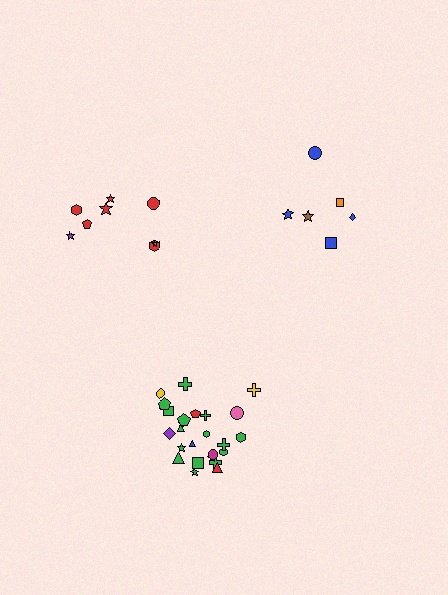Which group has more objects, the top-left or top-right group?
The top-left group.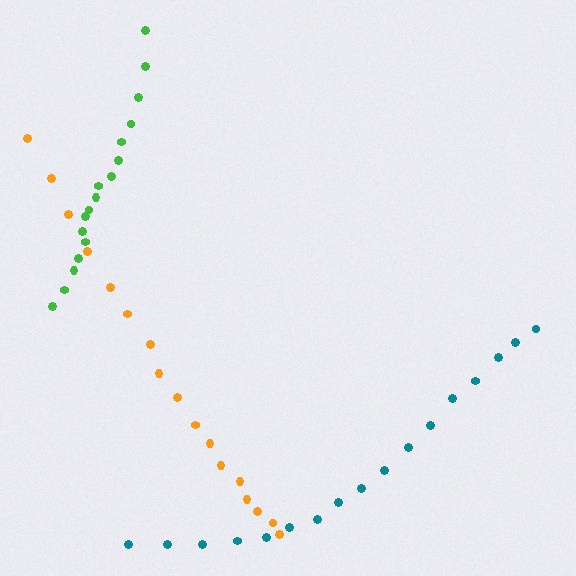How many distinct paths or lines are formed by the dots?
There are 3 distinct paths.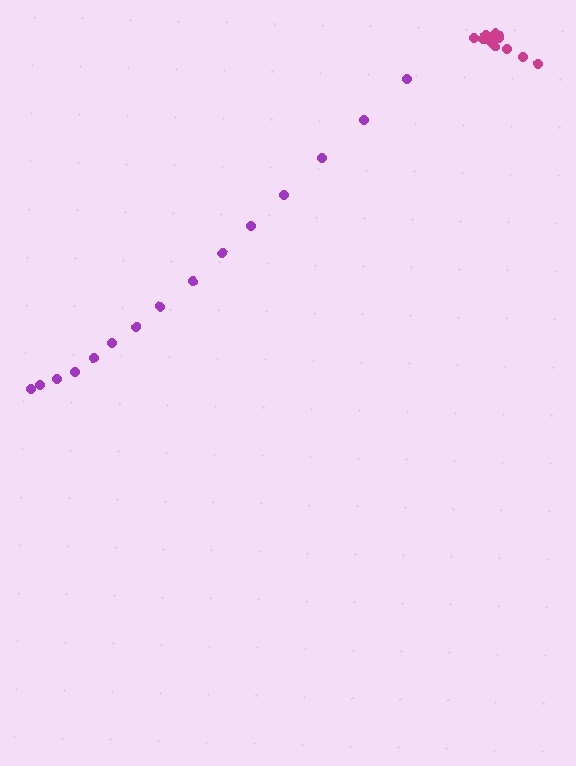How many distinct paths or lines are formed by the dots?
There are 2 distinct paths.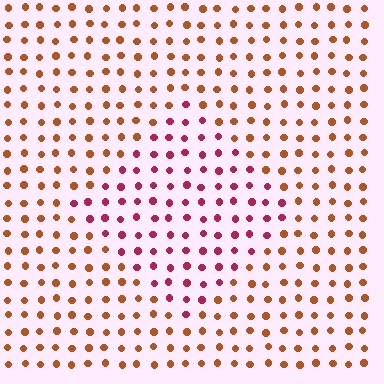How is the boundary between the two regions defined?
The boundary is defined purely by a slight shift in hue (about 42 degrees). Spacing, size, and orientation are identical on both sides.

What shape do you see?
I see a diamond.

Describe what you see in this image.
The image is filled with small brown elements in a uniform arrangement. A diamond-shaped region is visible where the elements are tinted to a slightly different hue, forming a subtle color boundary.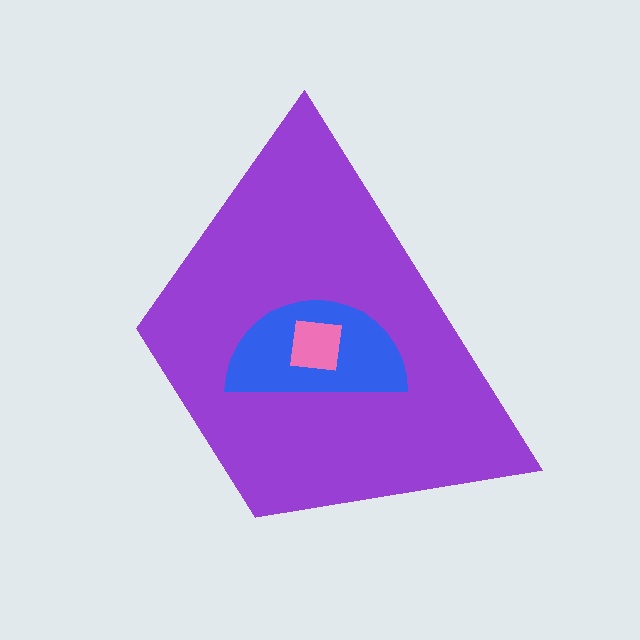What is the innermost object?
The pink square.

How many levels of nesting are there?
3.